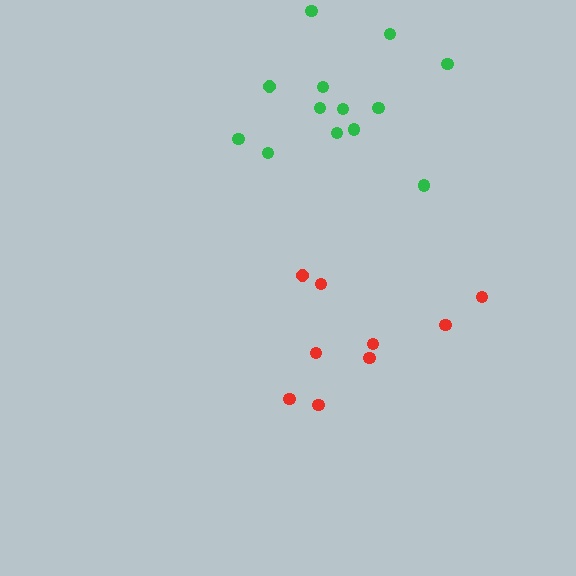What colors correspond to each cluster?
The clusters are colored: green, red.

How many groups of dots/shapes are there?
There are 2 groups.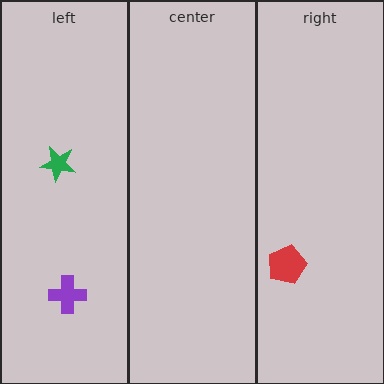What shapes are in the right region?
The red pentagon.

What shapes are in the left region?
The green star, the purple cross.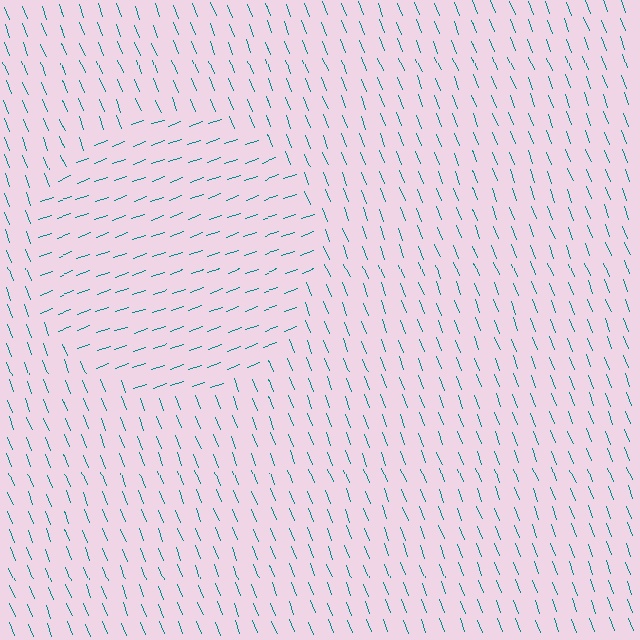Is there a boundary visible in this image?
Yes, there is a texture boundary formed by a change in line orientation.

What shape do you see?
I see a circle.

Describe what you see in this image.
The image is filled with small teal line segments. A circle region in the image has lines oriented differently from the surrounding lines, creating a visible texture boundary.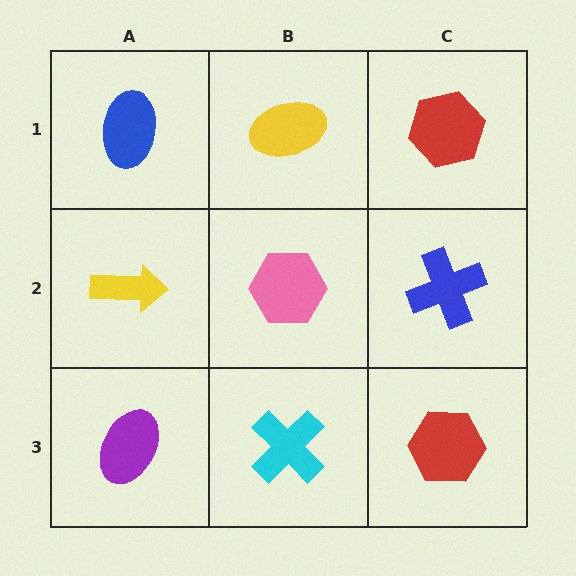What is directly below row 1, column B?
A pink hexagon.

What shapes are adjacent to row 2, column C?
A red hexagon (row 1, column C), a red hexagon (row 3, column C), a pink hexagon (row 2, column B).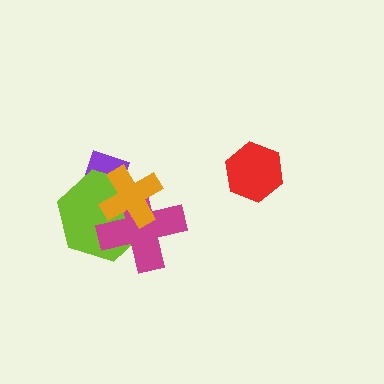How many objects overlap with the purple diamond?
2 objects overlap with the purple diamond.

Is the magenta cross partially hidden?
Yes, it is partially covered by another shape.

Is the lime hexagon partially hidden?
Yes, it is partially covered by another shape.